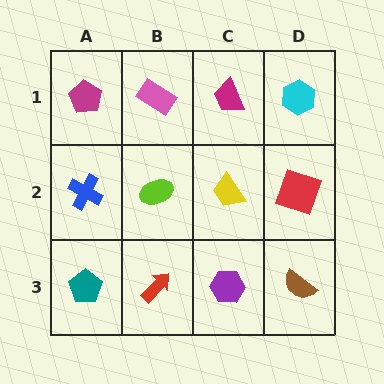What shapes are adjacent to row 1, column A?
A blue cross (row 2, column A), a pink rectangle (row 1, column B).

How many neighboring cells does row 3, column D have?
2.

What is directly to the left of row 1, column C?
A pink rectangle.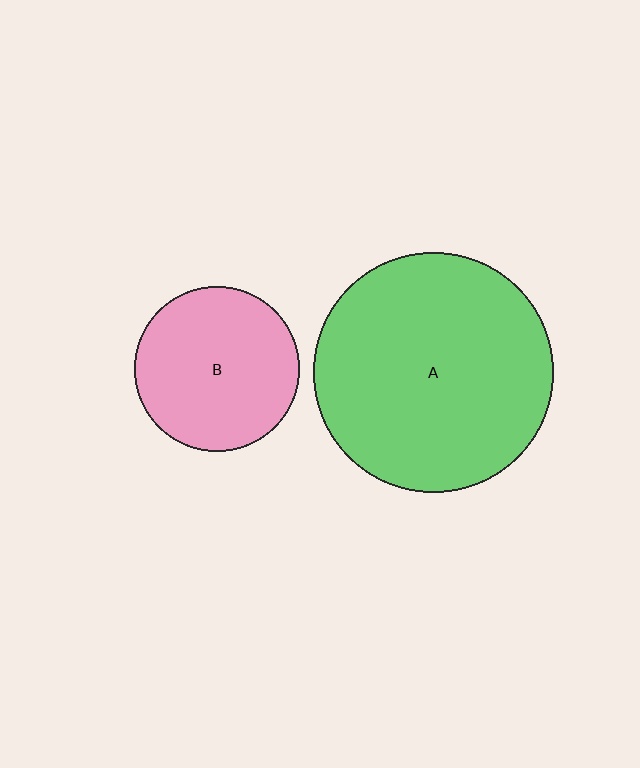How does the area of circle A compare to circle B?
Approximately 2.1 times.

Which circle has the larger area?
Circle A (green).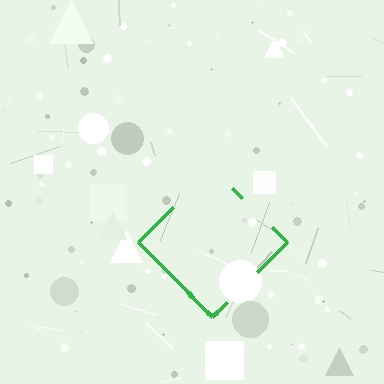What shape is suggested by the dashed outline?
The dashed outline suggests a diamond.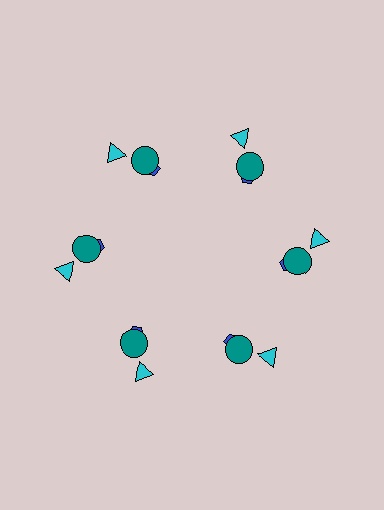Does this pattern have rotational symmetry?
Yes, this pattern has 6-fold rotational symmetry. It looks the same after rotating 60 degrees around the center.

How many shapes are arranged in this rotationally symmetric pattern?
There are 18 shapes, arranged in 6 groups of 3.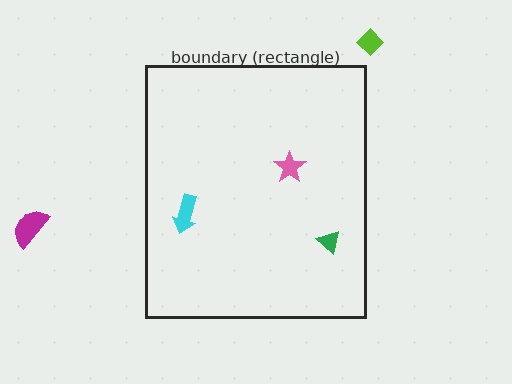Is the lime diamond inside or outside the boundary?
Outside.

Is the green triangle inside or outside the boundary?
Inside.